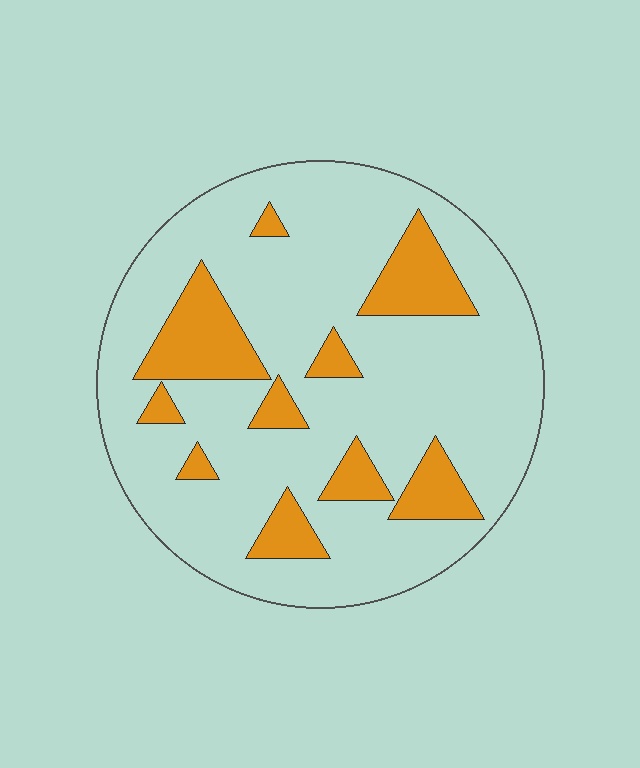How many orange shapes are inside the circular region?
10.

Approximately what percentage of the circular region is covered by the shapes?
Approximately 20%.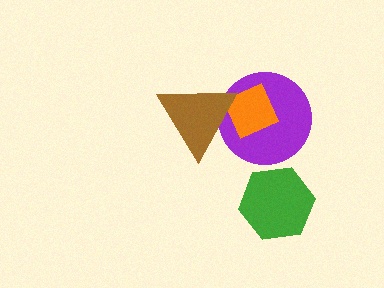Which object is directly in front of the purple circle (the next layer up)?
The orange diamond is directly in front of the purple circle.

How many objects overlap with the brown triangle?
2 objects overlap with the brown triangle.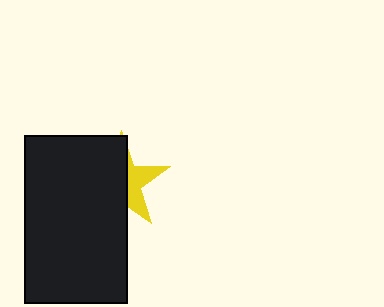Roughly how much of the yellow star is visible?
A small part of it is visible (roughly 37%).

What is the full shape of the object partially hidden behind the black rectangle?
The partially hidden object is a yellow star.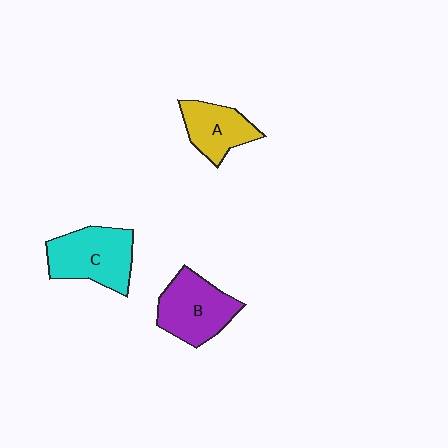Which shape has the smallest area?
Shape A (yellow).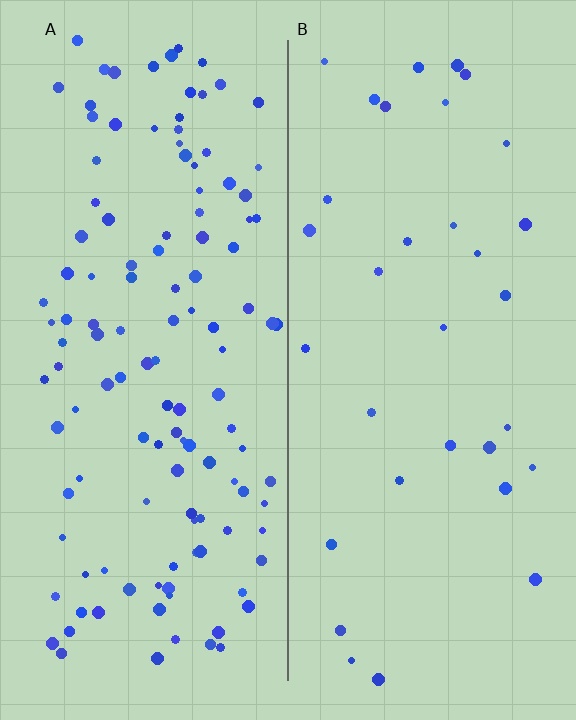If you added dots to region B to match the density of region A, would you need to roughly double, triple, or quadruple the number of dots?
Approximately quadruple.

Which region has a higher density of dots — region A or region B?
A (the left).